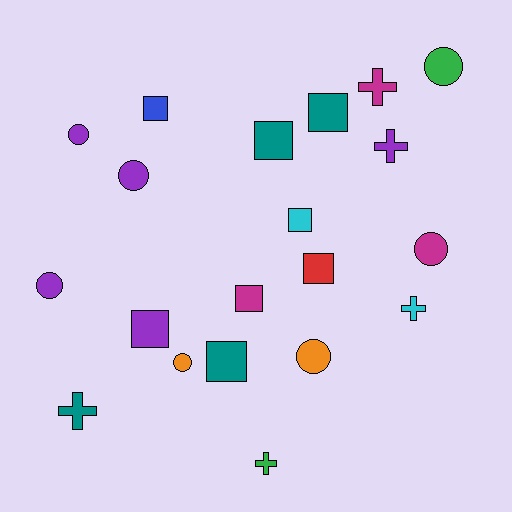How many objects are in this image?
There are 20 objects.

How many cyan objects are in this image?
There are 2 cyan objects.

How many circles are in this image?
There are 7 circles.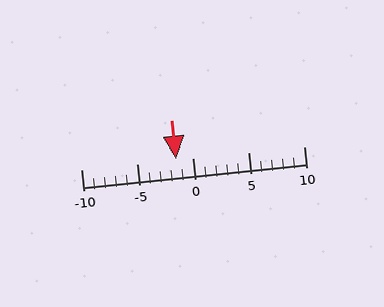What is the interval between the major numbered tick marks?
The major tick marks are spaced 5 units apart.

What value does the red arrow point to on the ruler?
The red arrow points to approximately -2.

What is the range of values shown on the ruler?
The ruler shows values from -10 to 10.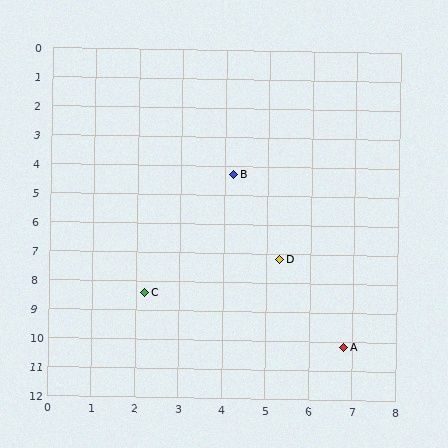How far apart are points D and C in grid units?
Points D and C are about 3.3 grid units apart.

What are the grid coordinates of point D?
Point D is at approximately (5.3, 7.2).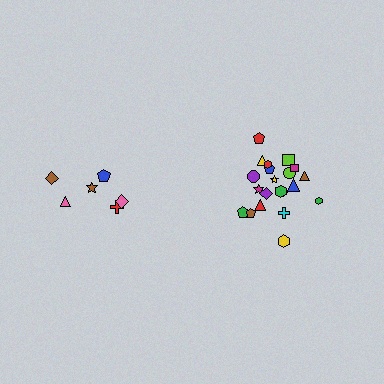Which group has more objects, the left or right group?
The right group.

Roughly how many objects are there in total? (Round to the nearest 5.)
Roughly 30 objects in total.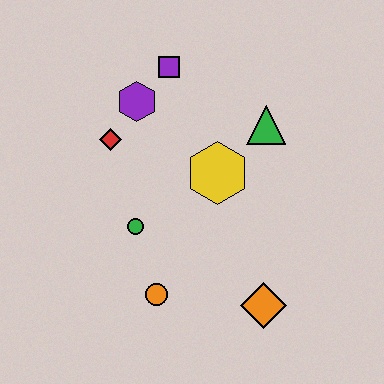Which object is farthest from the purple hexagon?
The orange diamond is farthest from the purple hexagon.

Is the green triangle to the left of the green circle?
No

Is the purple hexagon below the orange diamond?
No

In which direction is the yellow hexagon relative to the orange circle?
The yellow hexagon is above the orange circle.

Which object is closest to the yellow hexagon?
The green triangle is closest to the yellow hexagon.